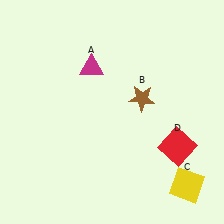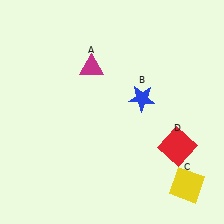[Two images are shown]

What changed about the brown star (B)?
In Image 1, B is brown. In Image 2, it changed to blue.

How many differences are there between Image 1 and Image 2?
There is 1 difference between the two images.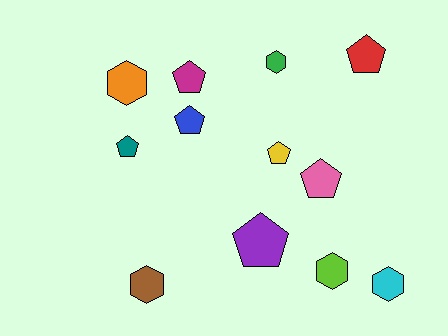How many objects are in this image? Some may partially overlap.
There are 12 objects.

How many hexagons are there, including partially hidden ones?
There are 5 hexagons.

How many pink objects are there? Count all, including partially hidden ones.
There is 1 pink object.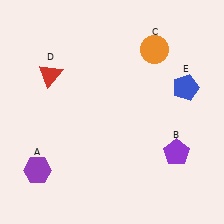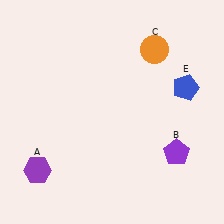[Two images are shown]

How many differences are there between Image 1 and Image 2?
There is 1 difference between the two images.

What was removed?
The red triangle (D) was removed in Image 2.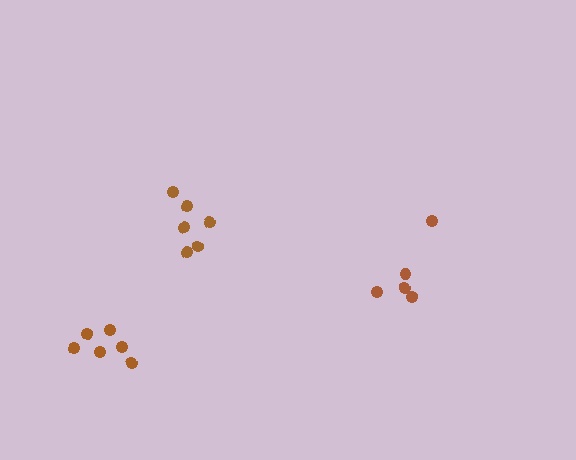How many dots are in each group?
Group 1: 5 dots, Group 2: 6 dots, Group 3: 6 dots (17 total).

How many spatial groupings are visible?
There are 3 spatial groupings.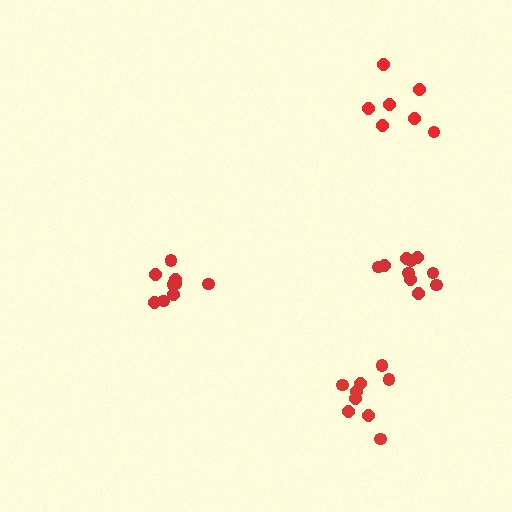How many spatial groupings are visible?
There are 4 spatial groupings.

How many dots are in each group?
Group 1: 9 dots, Group 2: 10 dots, Group 3: 7 dots, Group 4: 9 dots (35 total).